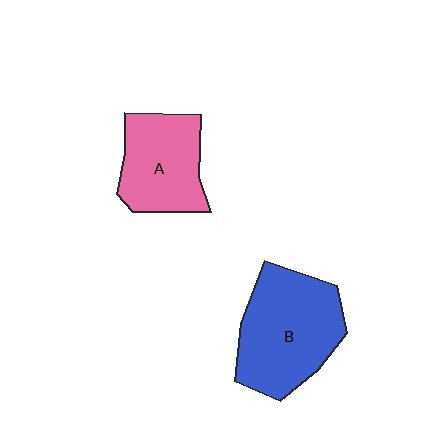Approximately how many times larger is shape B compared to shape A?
Approximately 1.4 times.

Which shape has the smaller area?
Shape A (pink).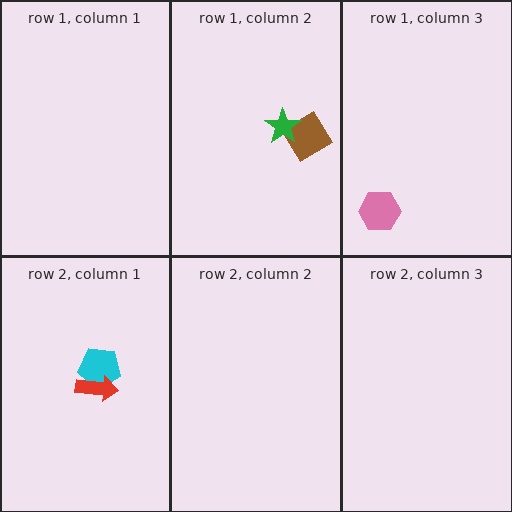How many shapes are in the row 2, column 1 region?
2.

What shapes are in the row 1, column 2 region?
The brown diamond, the green star.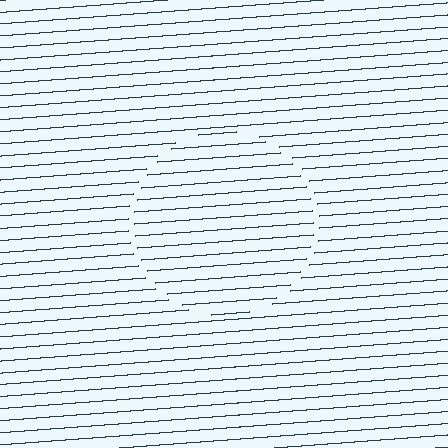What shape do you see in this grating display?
An illusory circle. The interior of the shape contains the same grating, shifted by half a period — the contour is defined by the phase discontinuity where line-ends from the inner and outer gratings abut.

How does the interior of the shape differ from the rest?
The interior of the shape contains the same grating, shifted by half a period — the contour is defined by the phase discontinuity where line-ends from the inner and outer gratings abut.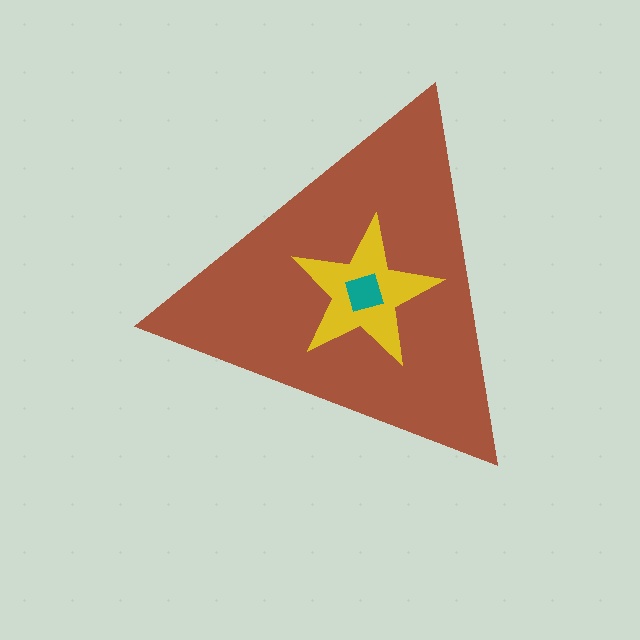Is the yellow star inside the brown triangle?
Yes.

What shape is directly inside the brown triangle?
The yellow star.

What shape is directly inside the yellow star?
The teal diamond.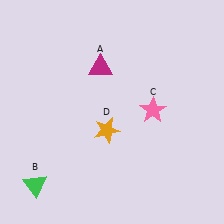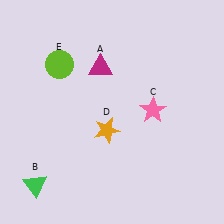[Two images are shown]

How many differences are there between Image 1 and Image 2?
There is 1 difference between the two images.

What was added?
A lime circle (E) was added in Image 2.